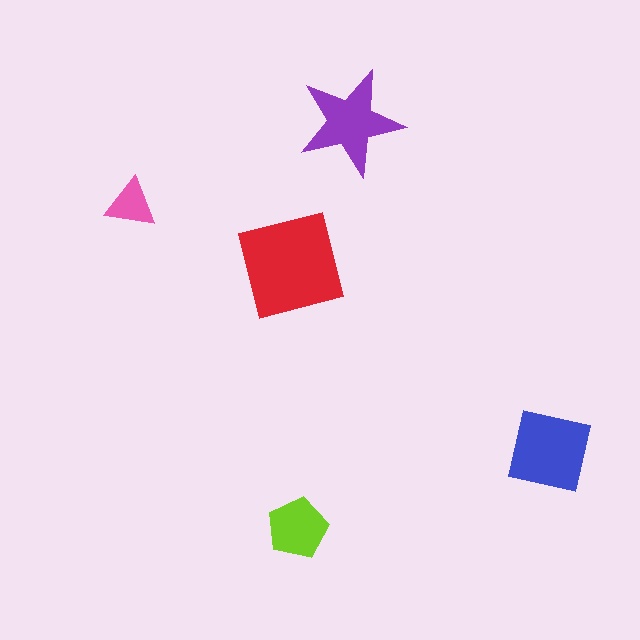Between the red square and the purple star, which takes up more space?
The red square.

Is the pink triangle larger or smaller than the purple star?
Smaller.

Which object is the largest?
The red square.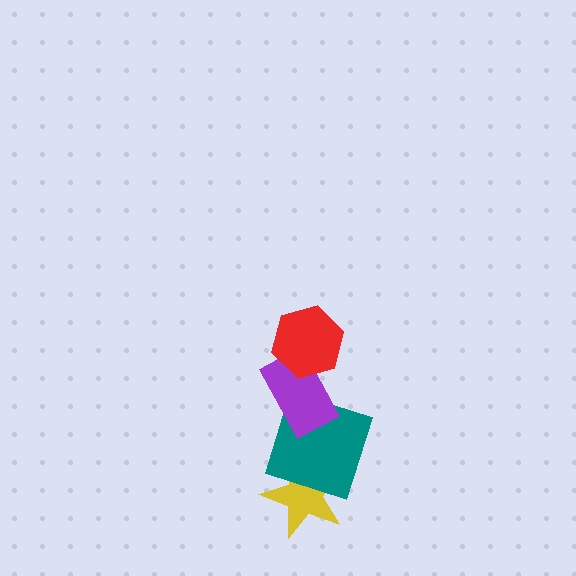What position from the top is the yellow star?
The yellow star is 4th from the top.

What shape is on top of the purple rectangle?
The red hexagon is on top of the purple rectangle.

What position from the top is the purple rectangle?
The purple rectangle is 2nd from the top.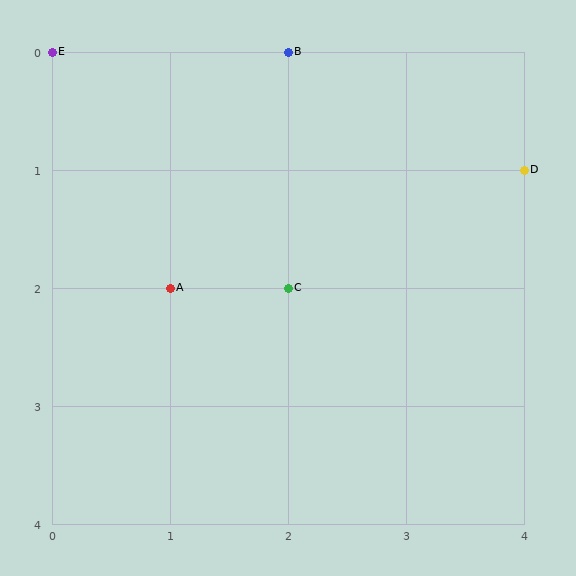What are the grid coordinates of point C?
Point C is at grid coordinates (2, 2).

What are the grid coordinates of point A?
Point A is at grid coordinates (1, 2).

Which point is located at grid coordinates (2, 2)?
Point C is at (2, 2).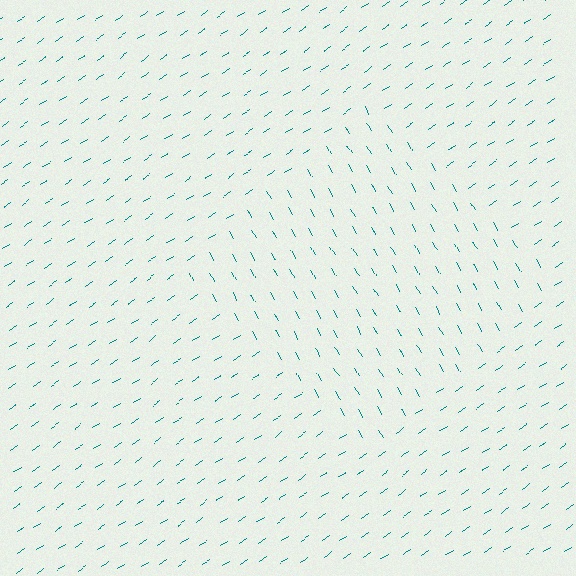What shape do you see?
I see a diamond.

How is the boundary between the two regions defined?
The boundary is defined purely by a change in line orientation (approximately 86 degrees difference). All lines are the same color and thickness.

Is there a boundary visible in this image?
Yes, there is a texture boundary formed by a change in line orientation.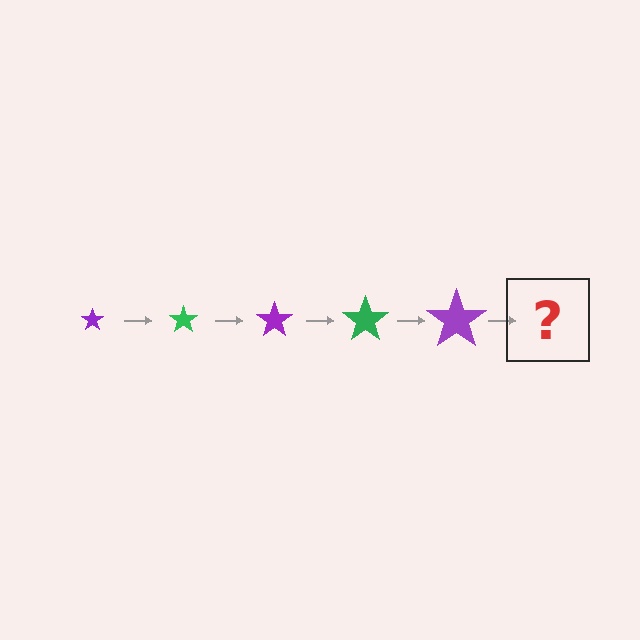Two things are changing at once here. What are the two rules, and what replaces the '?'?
The two rules are that the star grows larger each step and the color cycles through purple and green. The '?' should be a green star, larger than the previous one.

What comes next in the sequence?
The next element should be a green star, larger than the previous one.